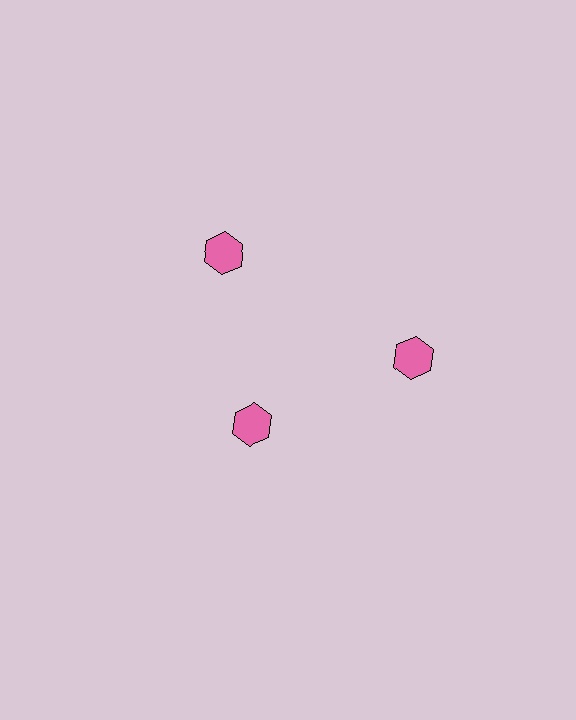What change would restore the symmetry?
The symmetry would be restored by moving it outward, back onto the ring so that all 3 hexagons sit at equal angles and equal distance from the center.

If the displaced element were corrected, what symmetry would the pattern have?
It would have 3-fold rotational symmetry — the pattern would map onto itself every 120 degrees.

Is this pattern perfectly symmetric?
No. The 3 pink hexagons are arranged in a ring, but one element near the 7 o'clock position is pulled inward toward the center, breaking the 3-fold rotational symmetry.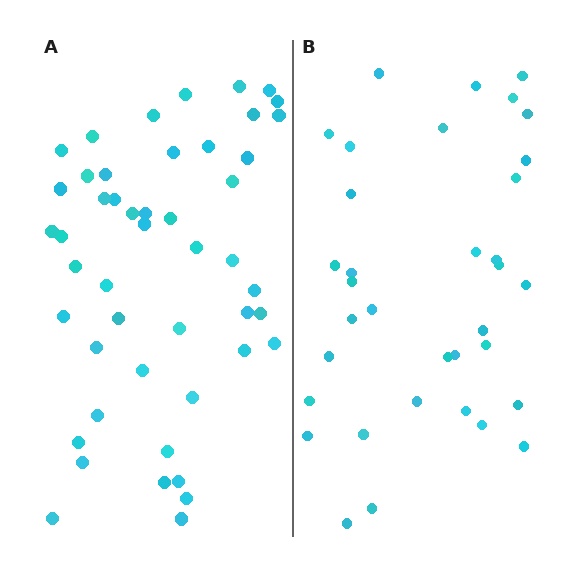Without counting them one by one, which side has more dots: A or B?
Region A (the left region) has more dots.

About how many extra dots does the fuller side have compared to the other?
Region A has approximately 15 more dots than region B.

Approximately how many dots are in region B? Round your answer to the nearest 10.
About 40 dots. (The exact count is 35, which rounds to 40.)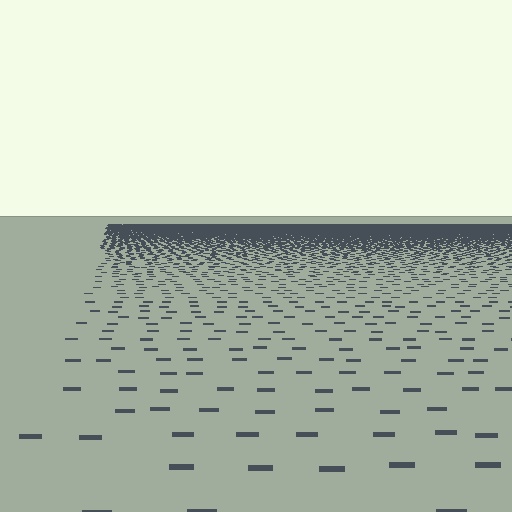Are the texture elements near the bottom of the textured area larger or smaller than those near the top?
Larger. Near the bottom, elements are closer to the viewer and appear at a bigger on-screen size.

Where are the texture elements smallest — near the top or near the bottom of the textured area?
Near the top.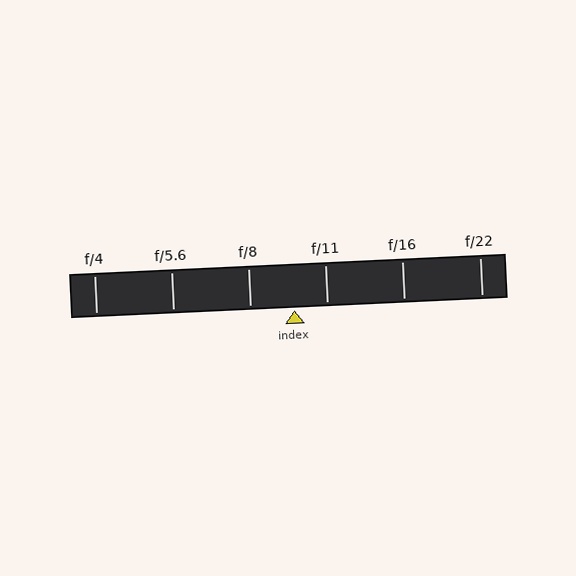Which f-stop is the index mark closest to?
The index mark is closest to f/11.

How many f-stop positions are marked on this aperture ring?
There are 6 f-stop positions marked.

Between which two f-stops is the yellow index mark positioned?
The index mark is between f/8 and f/11.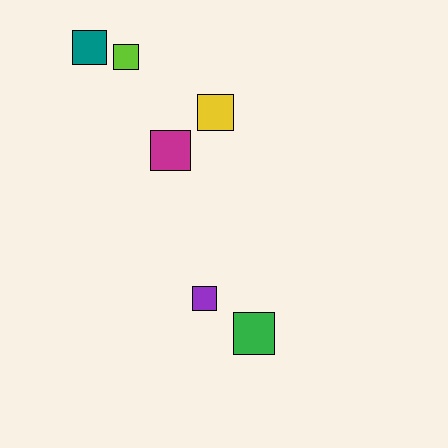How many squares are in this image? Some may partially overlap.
There are 6 squares.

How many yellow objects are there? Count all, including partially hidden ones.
There is 1 yellow object.